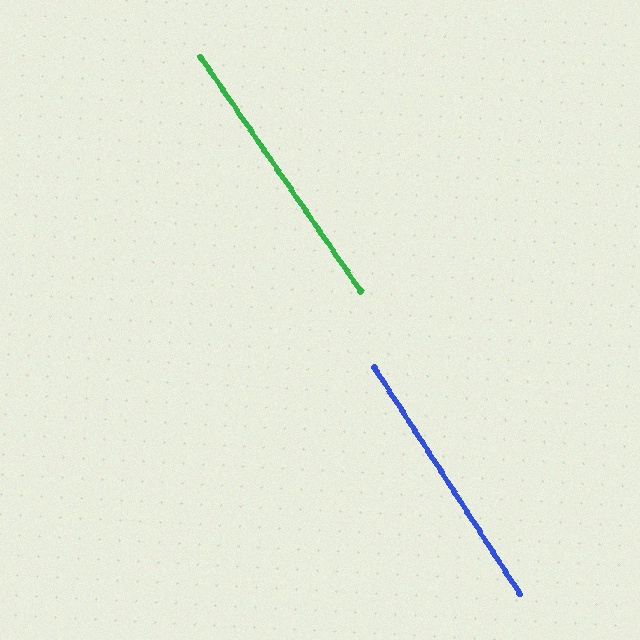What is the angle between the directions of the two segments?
Approximately 2 degrees.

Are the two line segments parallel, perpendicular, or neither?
Parallel — their directions differ by only 1.8°.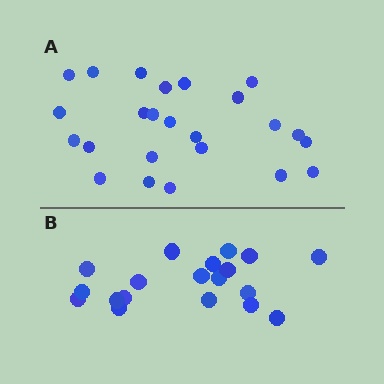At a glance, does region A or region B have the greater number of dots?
Region A (the top region) has more dots.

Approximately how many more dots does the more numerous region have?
Region A has about 5 more dots than region B.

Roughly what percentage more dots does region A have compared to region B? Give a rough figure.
About 25% more.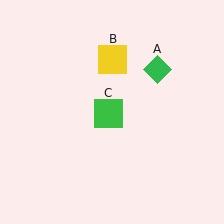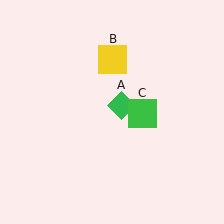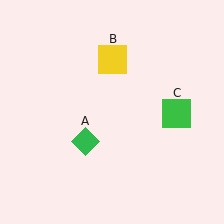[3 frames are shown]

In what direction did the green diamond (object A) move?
The green diamond (object A) moved down and to the left.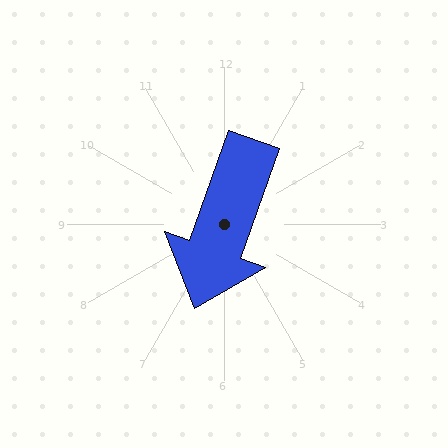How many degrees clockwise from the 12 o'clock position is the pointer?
Approximately 199 degrees.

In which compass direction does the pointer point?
South.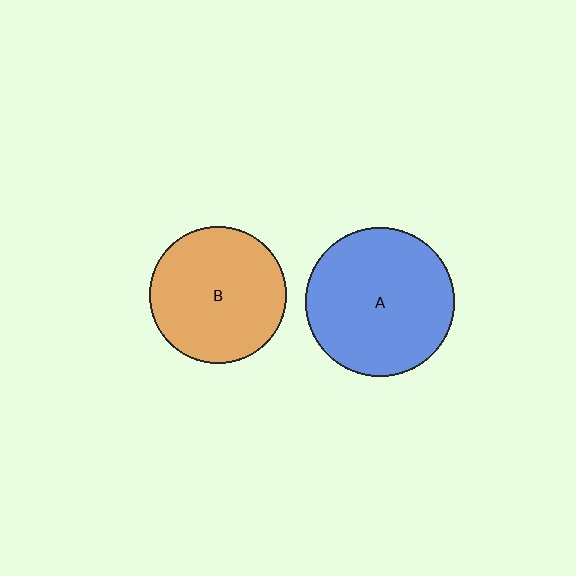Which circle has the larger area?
Circle A (blue).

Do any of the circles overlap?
No, none of the circles overlap.